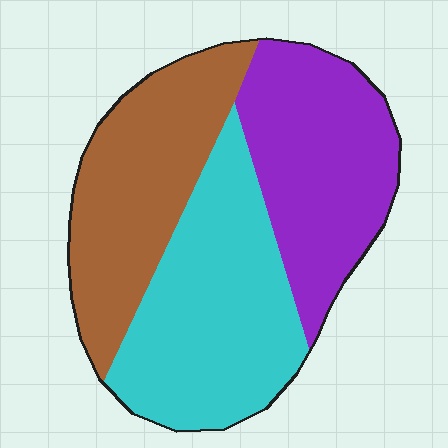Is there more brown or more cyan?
Cyan.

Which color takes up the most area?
Cyan, at roughly 35%.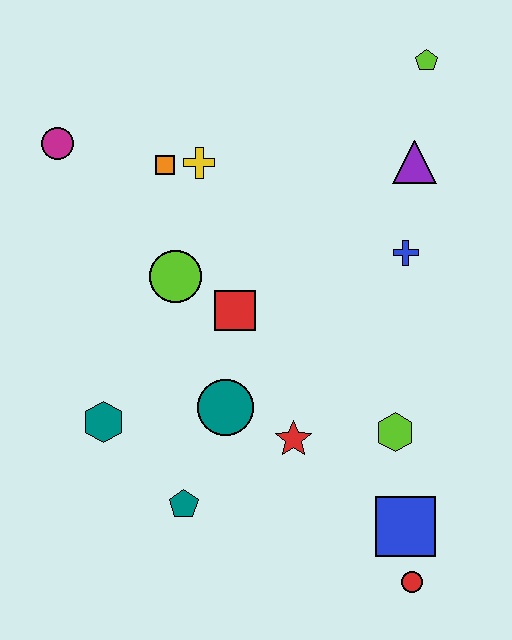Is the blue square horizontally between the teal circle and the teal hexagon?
No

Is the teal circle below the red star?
No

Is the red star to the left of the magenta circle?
No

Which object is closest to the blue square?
The red circle is closest to the blue square.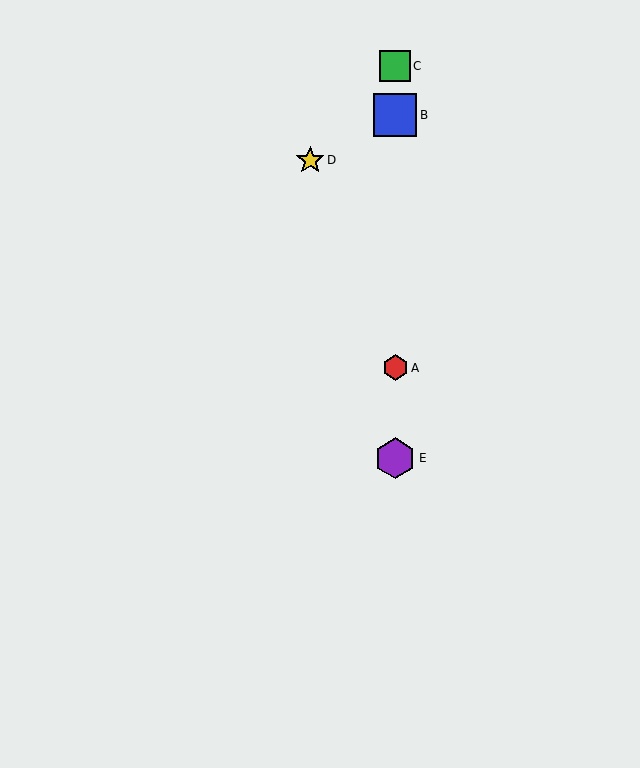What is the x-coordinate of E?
Object E is at x≈395.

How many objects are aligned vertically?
4 objects (A, B, C, E) are aligned vertically.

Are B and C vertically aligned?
Yes, both are at x≈395.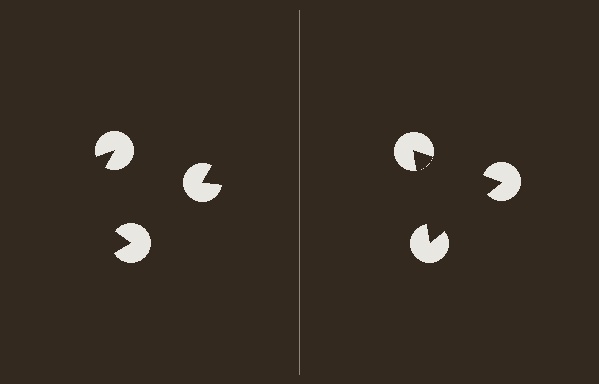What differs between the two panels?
The pac-man discs are positioned identically on both sides; only the wedge orientations differ. On the right they align to a triangle; on the left they are misaligned.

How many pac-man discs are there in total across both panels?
6 — 3 on each side.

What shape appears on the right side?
An illusory triangle.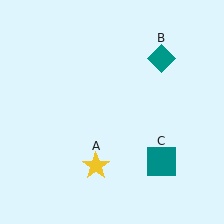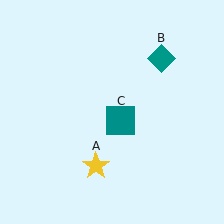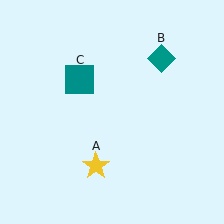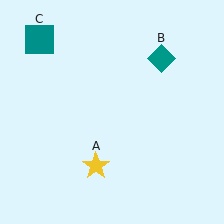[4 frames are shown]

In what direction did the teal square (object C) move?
The teal square (object C) moved up and to the left.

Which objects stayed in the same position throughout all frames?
Yellow star (object A) and teal diamond (object B) remained stationary.